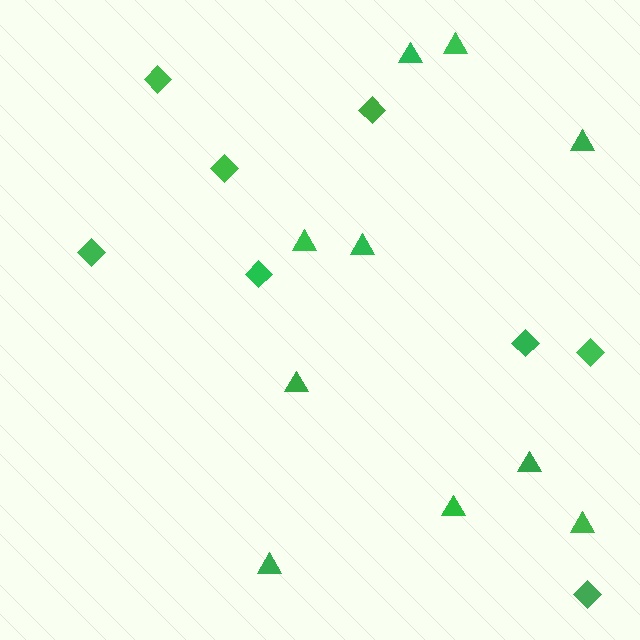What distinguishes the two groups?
There are 2 groups: one group of triangles (10) and one group of diamonds (8).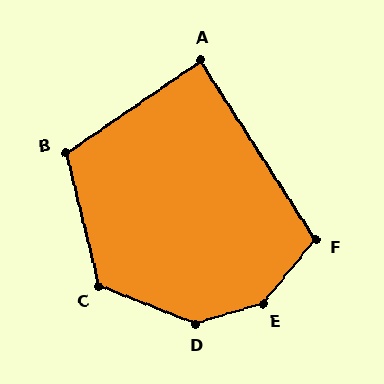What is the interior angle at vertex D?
Approximately 141 degrees (obtuse).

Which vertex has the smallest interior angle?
A, at approximately 88 degrees.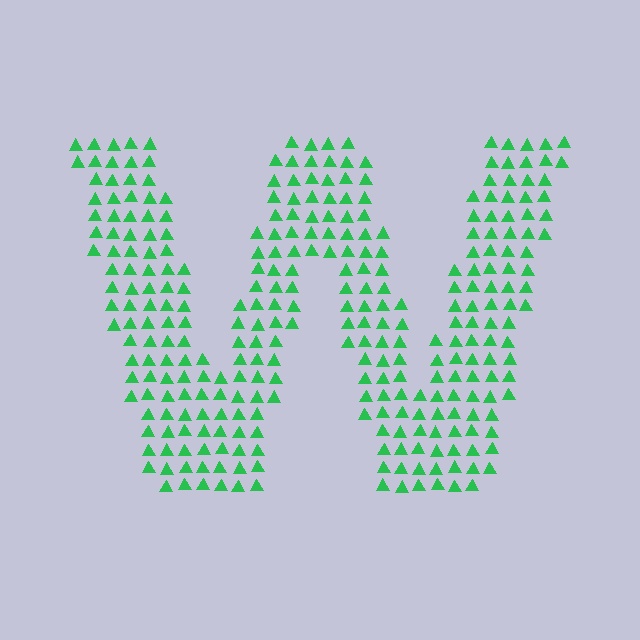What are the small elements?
The small elements are triangles.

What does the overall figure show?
The overall figure shows the letter W.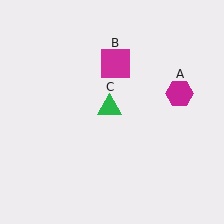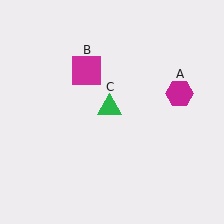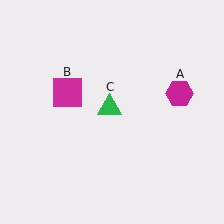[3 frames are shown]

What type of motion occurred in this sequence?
The magenta square (object B) rotated counterclockwise around the center of the scene.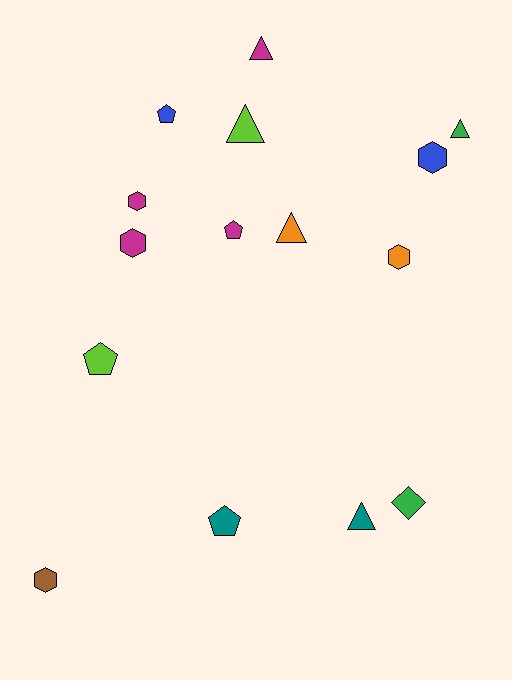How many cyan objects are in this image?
There are no cyan objects.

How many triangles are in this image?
There are 5 triangles.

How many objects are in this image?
There are 15 objects.